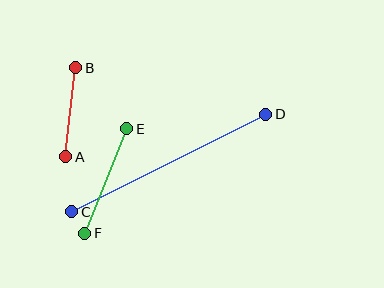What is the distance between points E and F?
The distance is approximately 113 pixels.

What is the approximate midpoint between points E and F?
The midpoint is at approximately (106, 181) pixels.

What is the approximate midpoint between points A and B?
The midpoint is at approximately (71, 112) pixels.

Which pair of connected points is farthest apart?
Points C and D are farthest apart.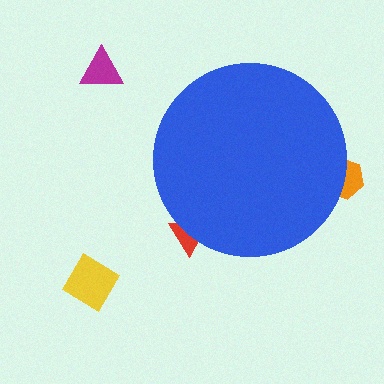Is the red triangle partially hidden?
Yes, the red triangle is partially hidden behind the blue circle.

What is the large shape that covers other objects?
A blue circle.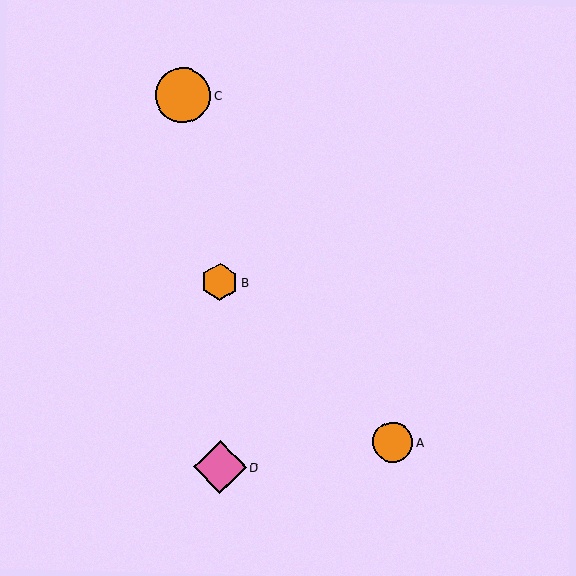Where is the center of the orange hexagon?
The center of the orange hexagon is at (219, 282).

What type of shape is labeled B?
Shape B is an orange hexagon.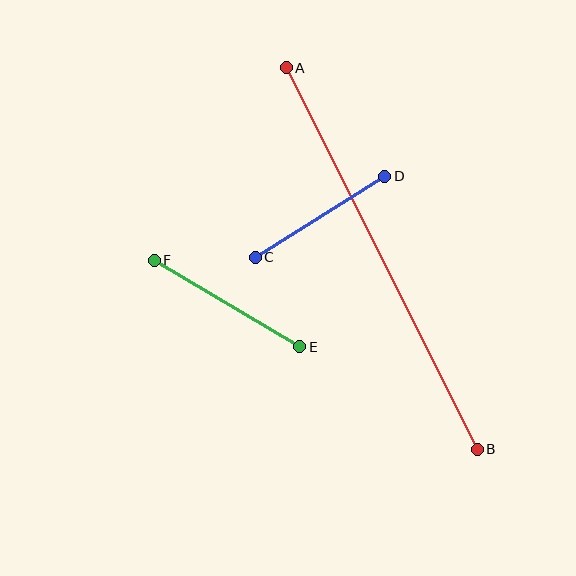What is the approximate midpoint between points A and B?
The midpoint is at approximately (382, 258) pixels.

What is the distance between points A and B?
The distance is approximately 427 pixels.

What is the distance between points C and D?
The distance is approximately 153 pixels.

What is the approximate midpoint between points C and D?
The midpoint is at approximately (320, 217) pixels.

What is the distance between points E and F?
The distance is approximately 169 pixels.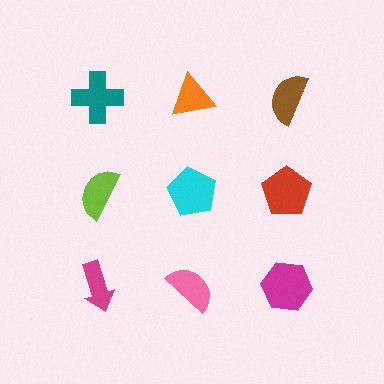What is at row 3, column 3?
A magenta hexagon.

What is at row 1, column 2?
An orange triangle.